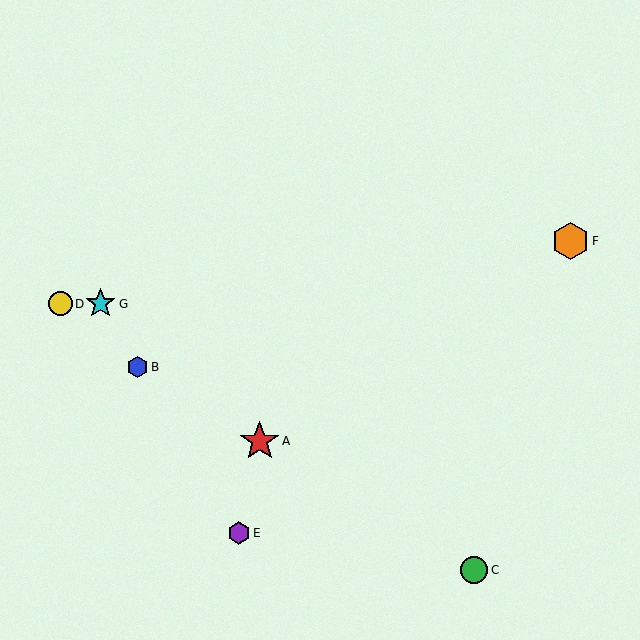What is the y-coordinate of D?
Object D is at y≈304.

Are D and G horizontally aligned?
Yes, both are at y≈304.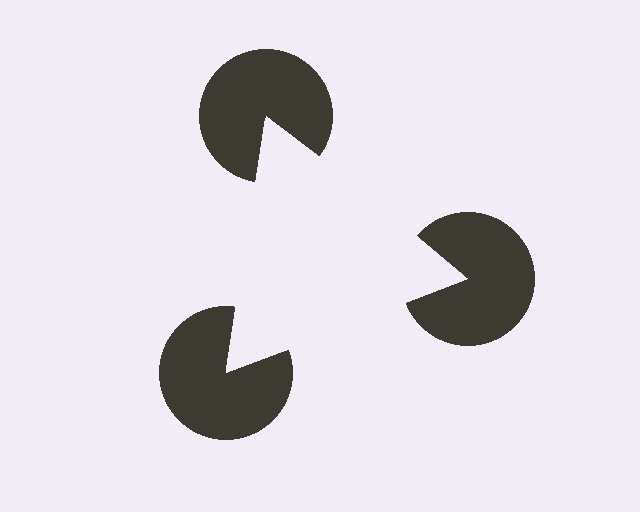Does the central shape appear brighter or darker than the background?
It typically appears slightly brighter than the background, even though no actual brightness change is drawn.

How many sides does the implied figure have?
3 sides.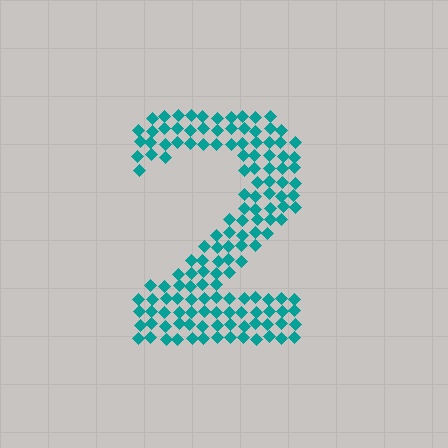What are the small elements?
The small elements are diamonds.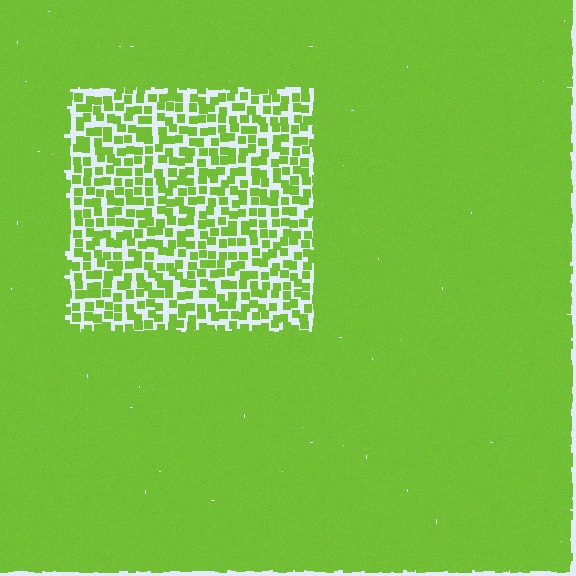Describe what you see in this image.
The image contains small lime elements arranged at two different densities. A rectangle-shaped region is visible where the elements are less densely packed than the surrounding area.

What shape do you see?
I see a rectangle.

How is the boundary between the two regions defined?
The boundary is defined by a change in element density (approximately 3.2x ratio). All elements are the same color, size, and shape.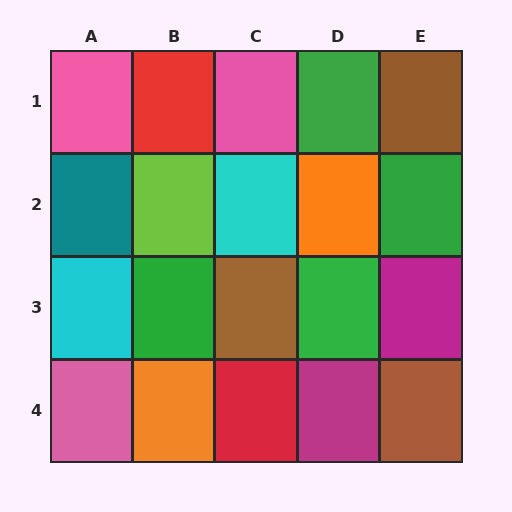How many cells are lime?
1 cell is lime.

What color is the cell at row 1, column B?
Red.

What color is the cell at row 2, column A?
Teal.